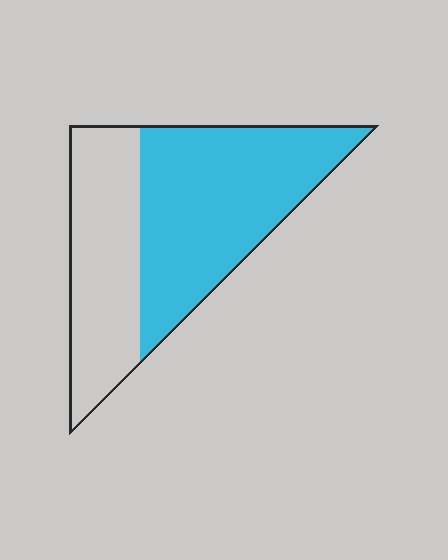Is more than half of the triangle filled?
Yes.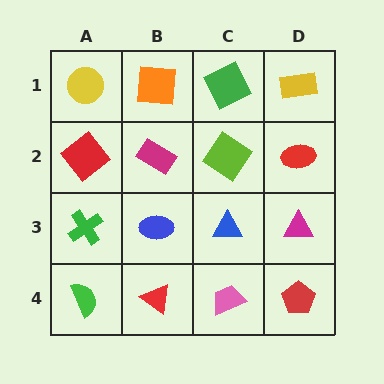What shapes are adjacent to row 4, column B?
A blue ellipse (row 3, column B), a green semicircle (row 4, column A), a pink trapezoid (row 4, column C).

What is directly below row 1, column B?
A magenta rectangle.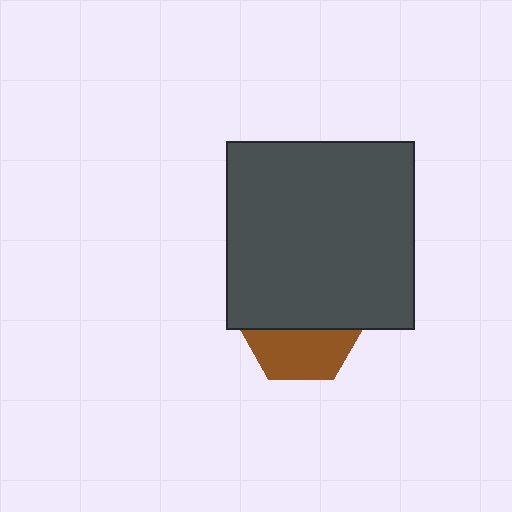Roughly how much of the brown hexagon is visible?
A small part of it is visible (roughly 42%).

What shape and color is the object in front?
The object in front is a dark gray square.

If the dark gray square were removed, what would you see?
You would see the complete brown hexagon.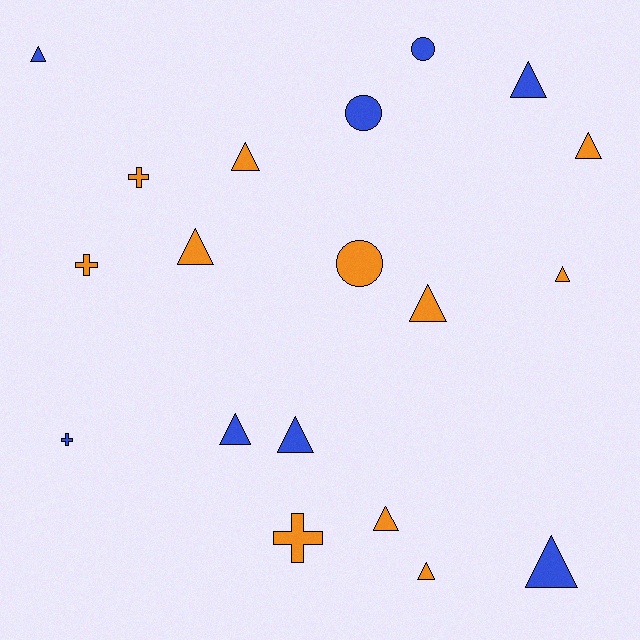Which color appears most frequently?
Orange, with 11 objects.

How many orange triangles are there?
There are 7 orange triangles.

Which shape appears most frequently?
Triangle, with 12 objects.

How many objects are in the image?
There are 19 objects.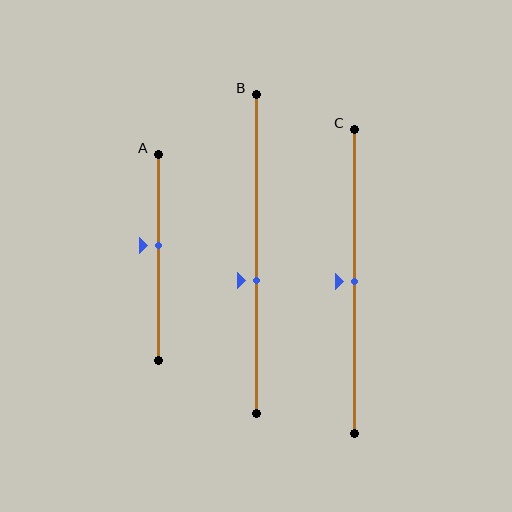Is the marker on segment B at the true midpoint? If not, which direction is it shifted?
No, the marker on segment B is shifted downward by about 8% of the segment length.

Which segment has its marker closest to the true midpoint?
Segment C has its marker closest to the true midpoint.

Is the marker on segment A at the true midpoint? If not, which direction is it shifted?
No, the marker on segment A is shifted upward by about 6% of the segment length.